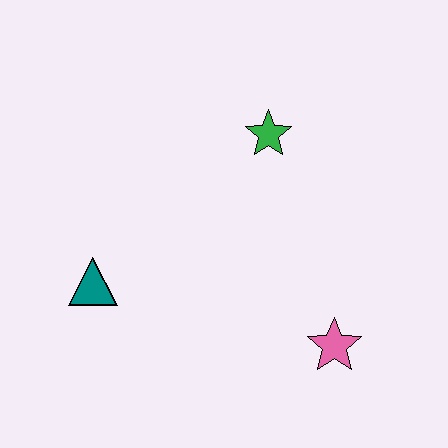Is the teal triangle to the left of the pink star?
Yes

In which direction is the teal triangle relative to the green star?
The teal triangle is to the left of the green star.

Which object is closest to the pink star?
The green star is closest to the pink star.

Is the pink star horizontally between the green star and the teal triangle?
No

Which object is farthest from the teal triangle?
The pink star is farthest from the teal triangle.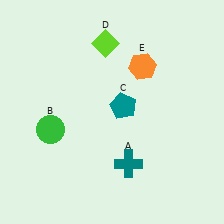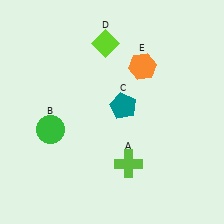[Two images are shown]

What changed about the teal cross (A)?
In Image 1, A is teal. In Image 2, it changed to lime.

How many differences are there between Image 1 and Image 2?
There is 1 difference between the two images.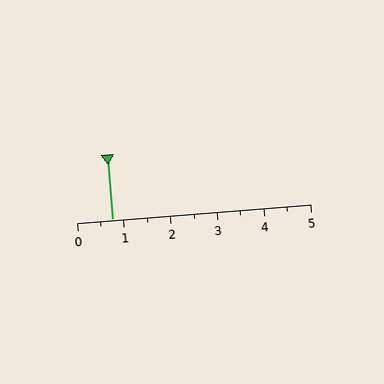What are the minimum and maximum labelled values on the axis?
The axis runs from 0 to 5.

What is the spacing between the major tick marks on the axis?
The major ticks are spaced 1 apart.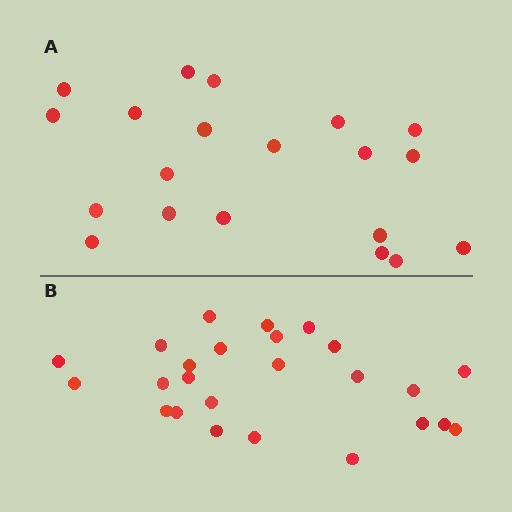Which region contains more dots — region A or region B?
Region B (the bottom region) has more dots.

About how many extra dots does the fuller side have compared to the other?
Region B has about 5 more dots than region A.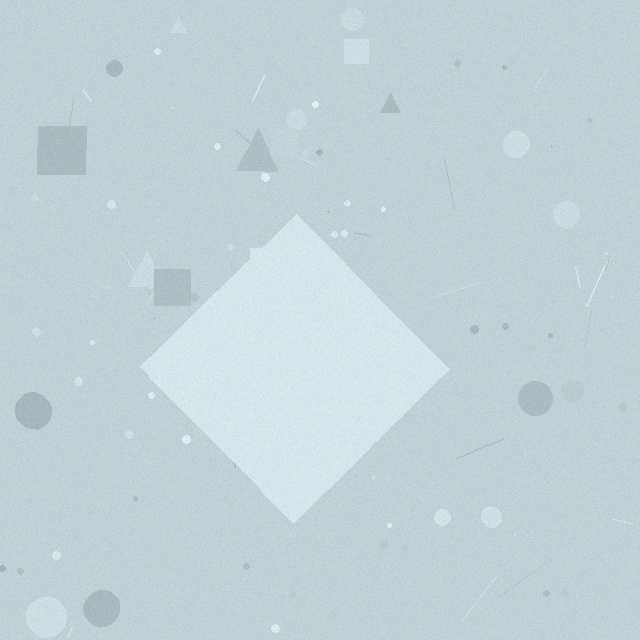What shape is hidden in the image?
A diamond is hidden in the image.